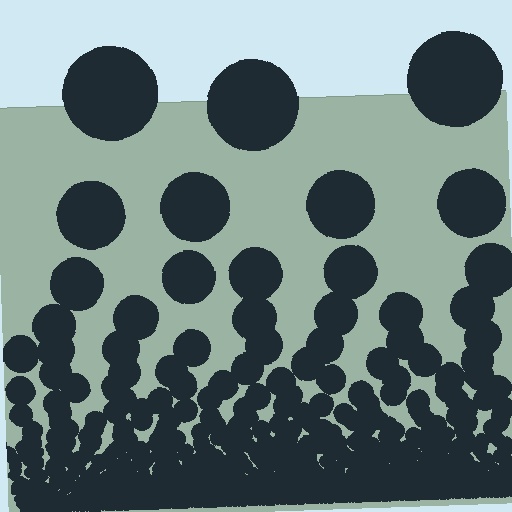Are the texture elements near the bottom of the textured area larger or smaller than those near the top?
Smaller. The gradient is inverted — elements near the bottom are smaller and denser.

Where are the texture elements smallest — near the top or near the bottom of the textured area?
Near the bottom.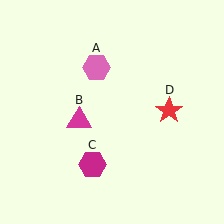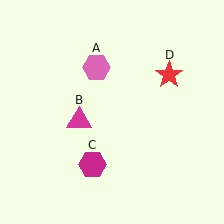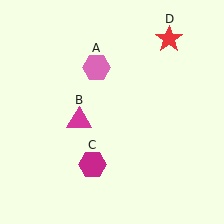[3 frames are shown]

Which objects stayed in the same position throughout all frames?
Pink hexagon (object A) and magenta triangle (object B) and magenta hexagon (object C) remained stationary.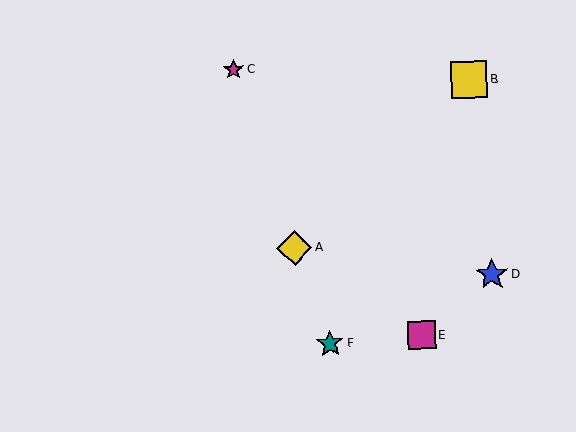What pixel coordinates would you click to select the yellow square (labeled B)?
Click at (469, 80) to select the yellow square B.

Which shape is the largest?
The yellow square (labeled B) is the largest.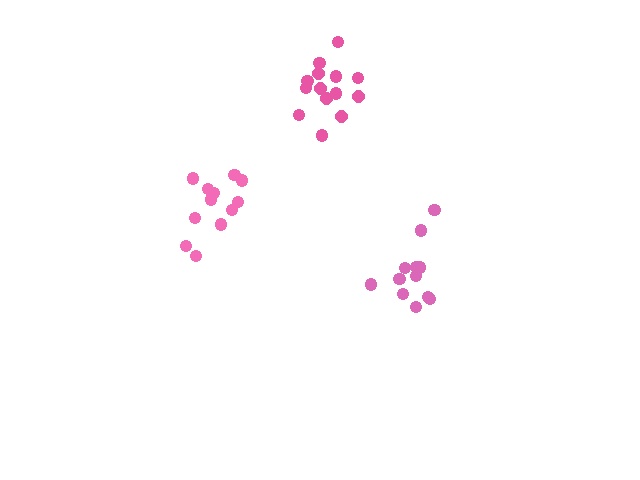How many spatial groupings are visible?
There are 3 spatial groupings.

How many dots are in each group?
Group 1: 13 dots, Group 2: 13 dots, Group 3: 14 dots (40 total).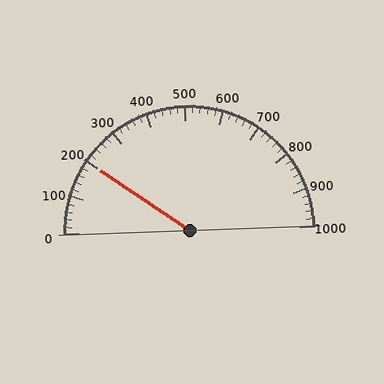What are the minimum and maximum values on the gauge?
The gauge ranges from 0 to 1000.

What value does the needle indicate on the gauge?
The needle indicates approximately 200.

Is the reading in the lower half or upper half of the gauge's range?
The reading is in the lower half of the range (0 to 1000).